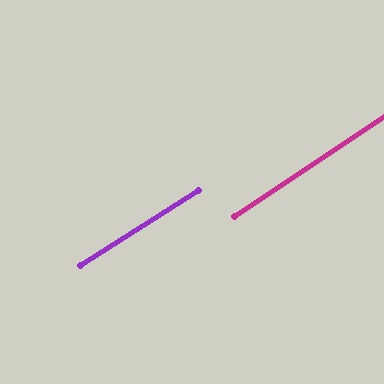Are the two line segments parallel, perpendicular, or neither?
Parallel — their directions differ by only 1.3°.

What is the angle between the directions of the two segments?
Approximately 1 degree.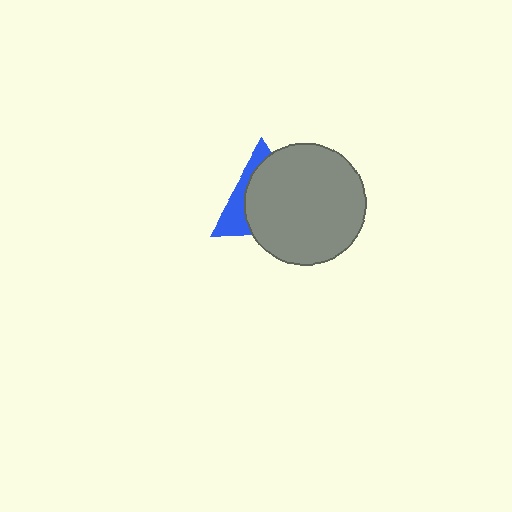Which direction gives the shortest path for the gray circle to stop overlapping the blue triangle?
Moving toward the lower-right gives the shortest separation.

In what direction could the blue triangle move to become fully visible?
The blue triangle could move toward the upper-left. That would shift it out from behind the gray circle entirely.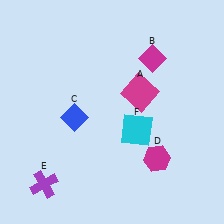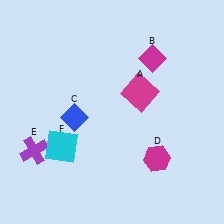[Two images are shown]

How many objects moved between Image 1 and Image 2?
2 objects moved between the two images.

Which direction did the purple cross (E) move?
The purple cross (E) moved up.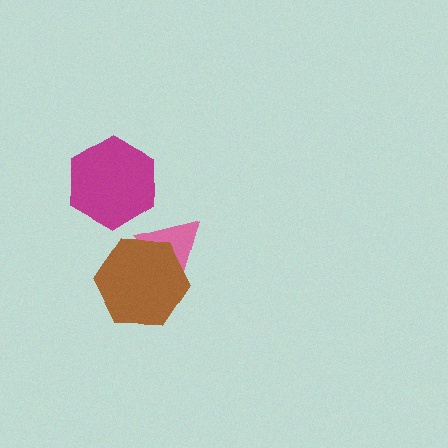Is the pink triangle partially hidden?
Yes, it is partially covered by another shape.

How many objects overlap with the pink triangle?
1 object overlaps with the pink triangle.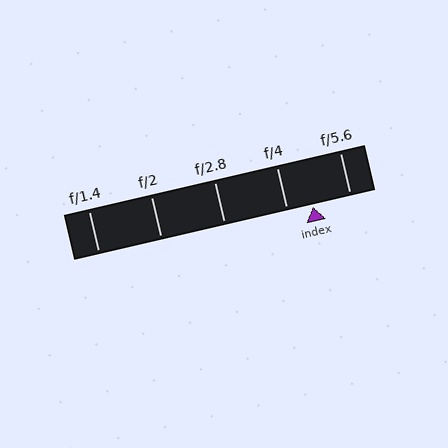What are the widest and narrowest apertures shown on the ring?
The widest aperture shown is f/1.4 and the narrowest is f/5.6.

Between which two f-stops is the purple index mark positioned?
The index mark is between f/4 and f/5.6.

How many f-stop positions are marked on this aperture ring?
There are 5 f-stop positions marked.